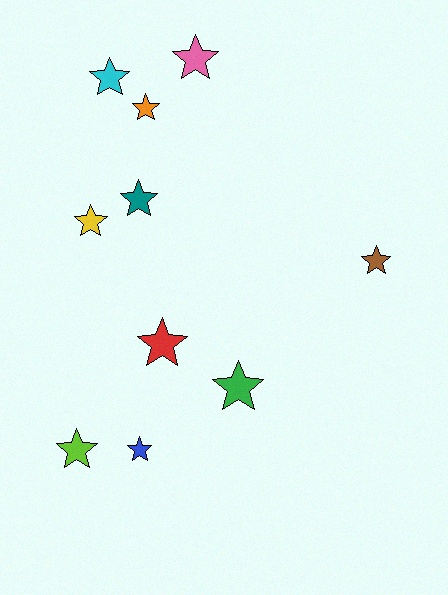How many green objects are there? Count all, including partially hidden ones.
There is 1 green object.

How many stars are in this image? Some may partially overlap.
There are 10 stars.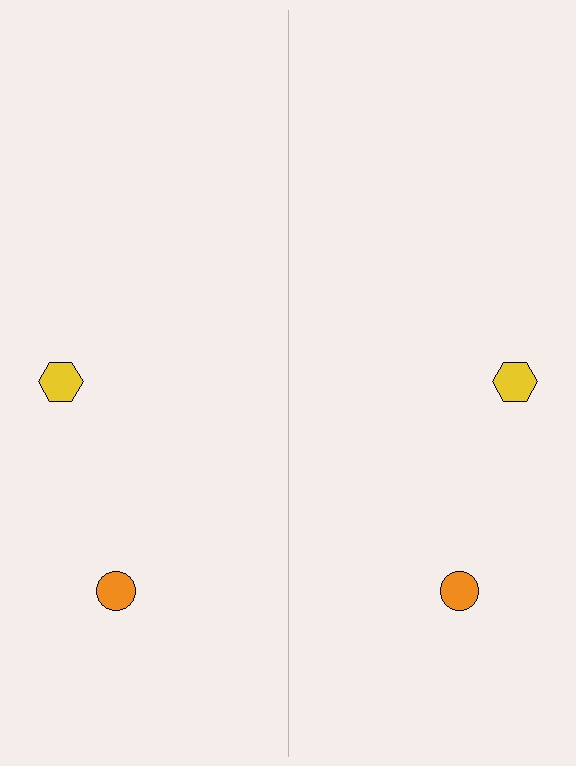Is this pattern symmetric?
Yes, this pattern has bilateral (reflection) symmetry.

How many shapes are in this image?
There are 4 shapes in this image.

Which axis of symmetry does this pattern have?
The pattern has a vertical axis of symmetry running through the center of the image.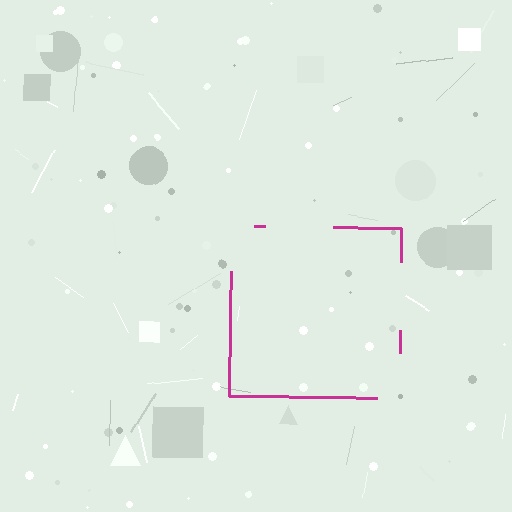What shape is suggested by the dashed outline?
The dashed outline suggests a square.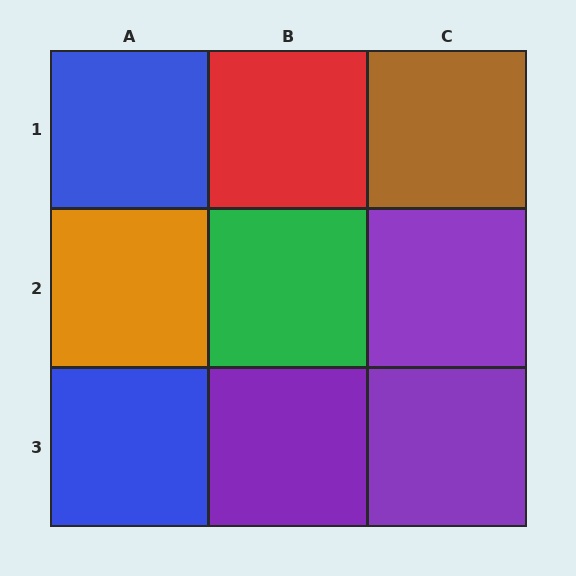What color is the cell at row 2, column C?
Purple.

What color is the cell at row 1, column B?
Red.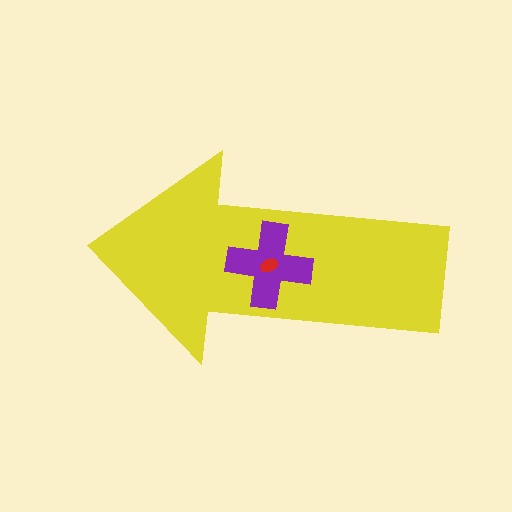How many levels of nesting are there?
3.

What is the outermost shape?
The yellow arrow.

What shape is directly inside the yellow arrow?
The purple cross.